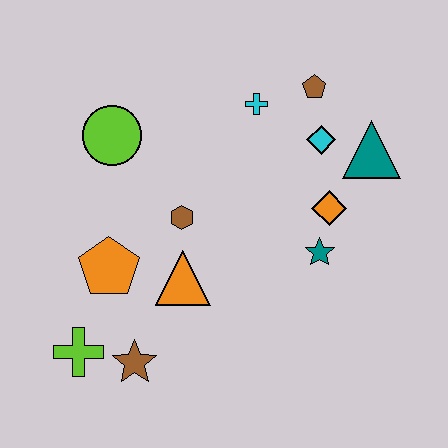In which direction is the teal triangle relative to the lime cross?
The teal triangle is to the right of the lime cross.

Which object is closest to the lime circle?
The brown hexagon is closest to the lime circle.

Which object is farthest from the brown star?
The brown pentagon is farthest from the brown star.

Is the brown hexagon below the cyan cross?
Yes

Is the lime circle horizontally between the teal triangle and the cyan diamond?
No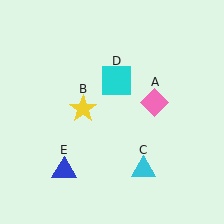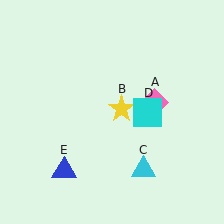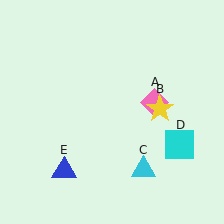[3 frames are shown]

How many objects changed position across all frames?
2 objects changed position: yellow star (object B), cyan square (object D).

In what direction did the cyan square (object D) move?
The cyan square (object D) moved down and to the right.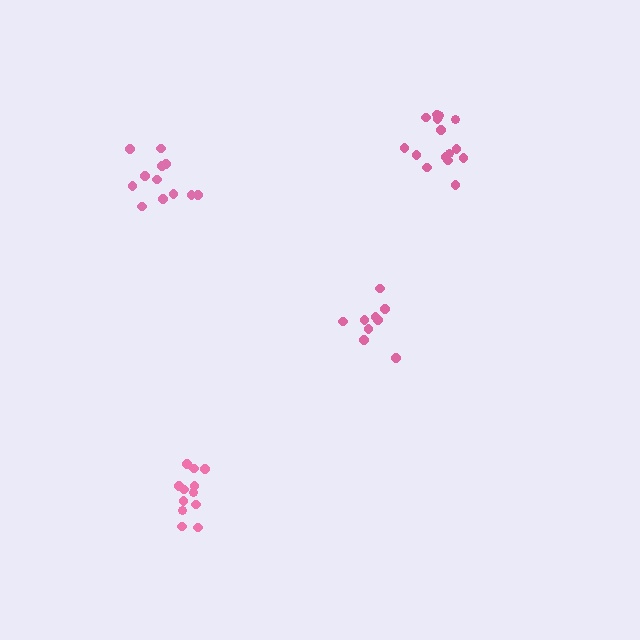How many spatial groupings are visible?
There are 4 spatial groupings.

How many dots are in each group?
Group 1: 12 dots, Group 2: 12 dots, Group 3: 9 dots, Group 4: 15 dots (48 total).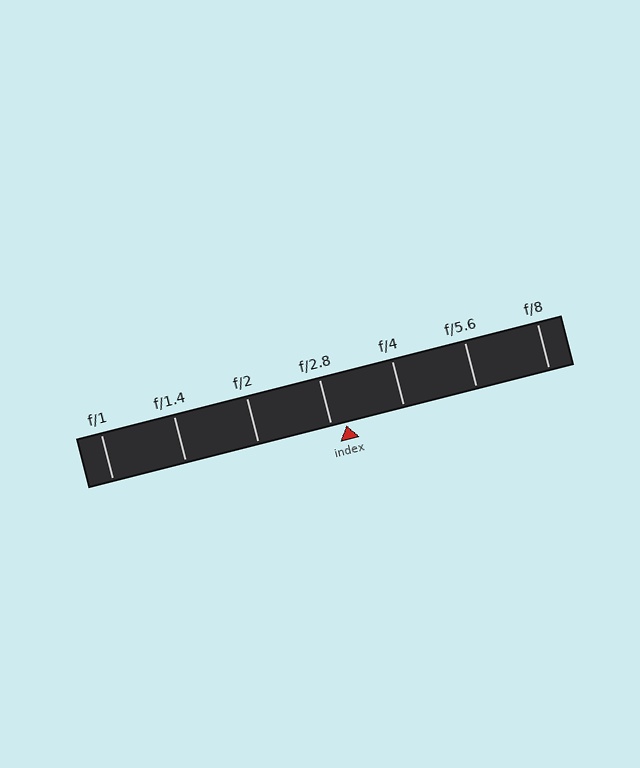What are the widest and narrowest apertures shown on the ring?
The widest aperture shown is f/1 and the narrowest is f/8.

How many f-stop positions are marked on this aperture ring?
There are 7 f-stop positions marked.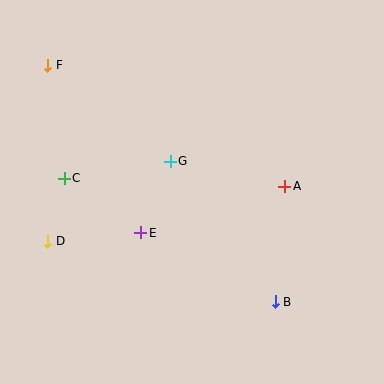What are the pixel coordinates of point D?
Point D is at (48, 241).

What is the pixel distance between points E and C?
The distance between E and C is 94 pixels.